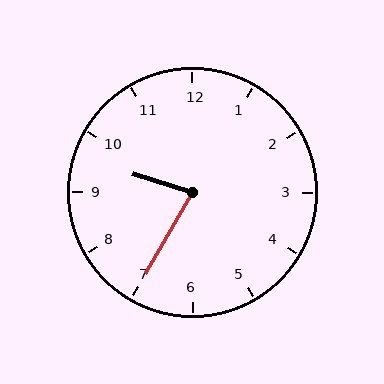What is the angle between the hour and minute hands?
Approximately 78 degrees.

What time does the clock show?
9:35.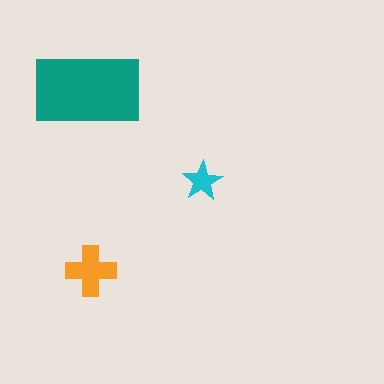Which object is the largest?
The teal rectangle.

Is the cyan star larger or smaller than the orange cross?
Smaller.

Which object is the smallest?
The cyan star.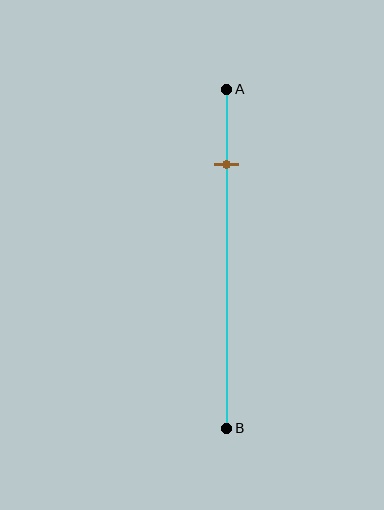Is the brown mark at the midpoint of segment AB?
No, the mark is at about 20% from A, not at the 50% midpoint.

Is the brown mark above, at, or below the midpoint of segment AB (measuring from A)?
The brown mark is above the midpoint of segment AB.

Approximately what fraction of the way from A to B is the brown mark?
The brown mark is approximately 20% of the way from A to B.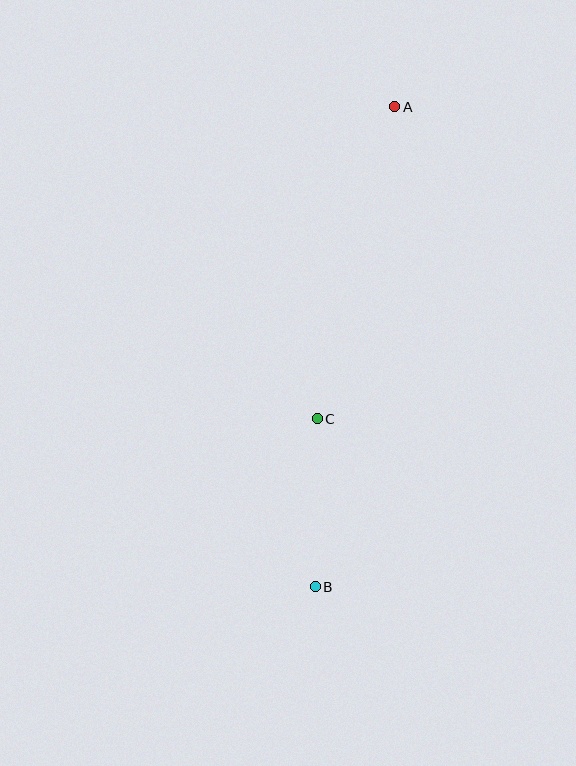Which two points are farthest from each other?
Points A and B are farthest from each other.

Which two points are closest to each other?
Points B and C are closest to each other.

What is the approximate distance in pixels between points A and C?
The distance between A and C is approximately 322 pixels.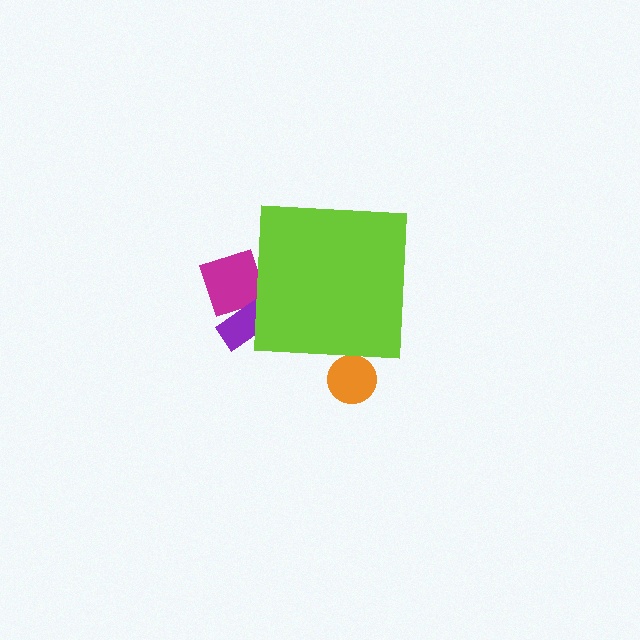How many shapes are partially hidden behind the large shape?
3 shapes are partially hidden.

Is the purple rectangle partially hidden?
Yes, the purple rectangle is partially hidden behind the lime square.